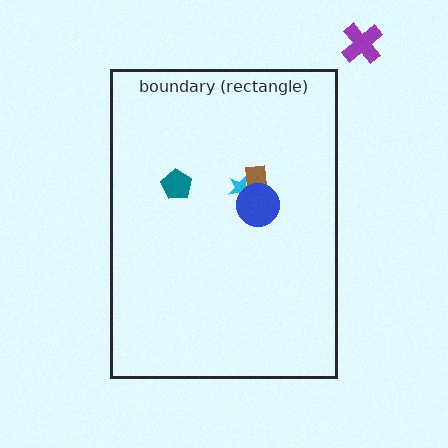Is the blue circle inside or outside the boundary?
Inside.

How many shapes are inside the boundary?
4 inside, 1 outside.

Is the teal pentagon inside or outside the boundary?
Inside.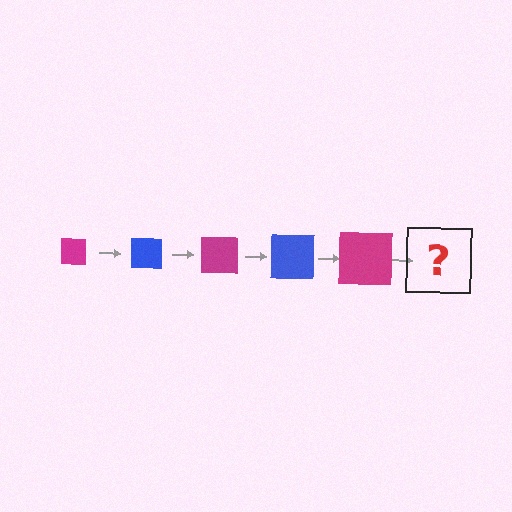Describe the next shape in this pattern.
It should be a blue square, larger than the previous one.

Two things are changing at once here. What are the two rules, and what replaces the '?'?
The two rules are that the square grows larger each step and the color cycles through magenta and blue. The '?' should be a blue square, larger than the previous one.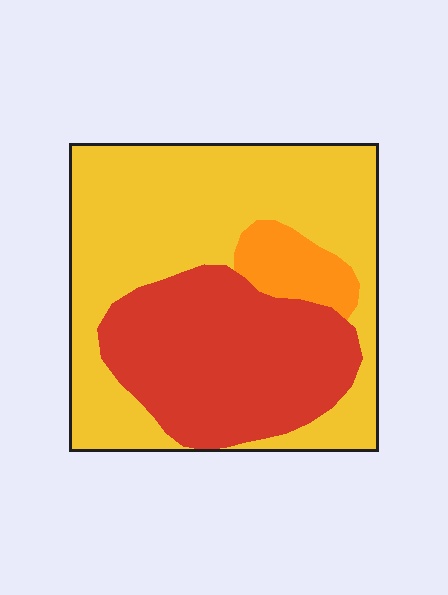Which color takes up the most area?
Yellow, at roughly 55%.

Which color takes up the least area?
Orange, at roughly 10%.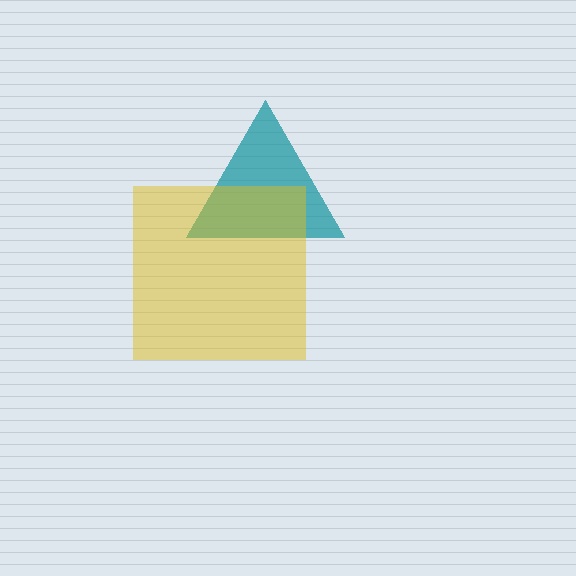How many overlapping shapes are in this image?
There are 2 overlapping shapes in the image.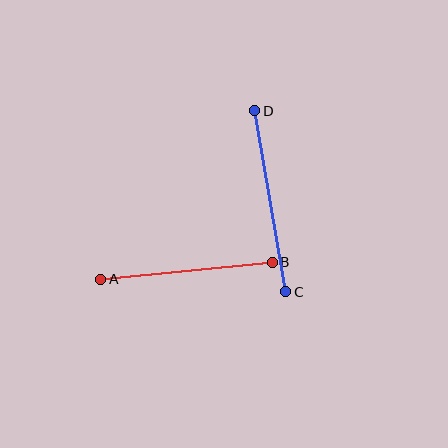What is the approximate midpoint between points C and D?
The midpoint is at approximately (270, 201) pixels.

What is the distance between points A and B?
The distance is approximately 172 pixels.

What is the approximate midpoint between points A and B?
The midpoint is at approximately (186, 271) pixels.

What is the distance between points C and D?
The distance is approximately 184 pixels.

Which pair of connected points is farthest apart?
Points C and D are farthest apart.